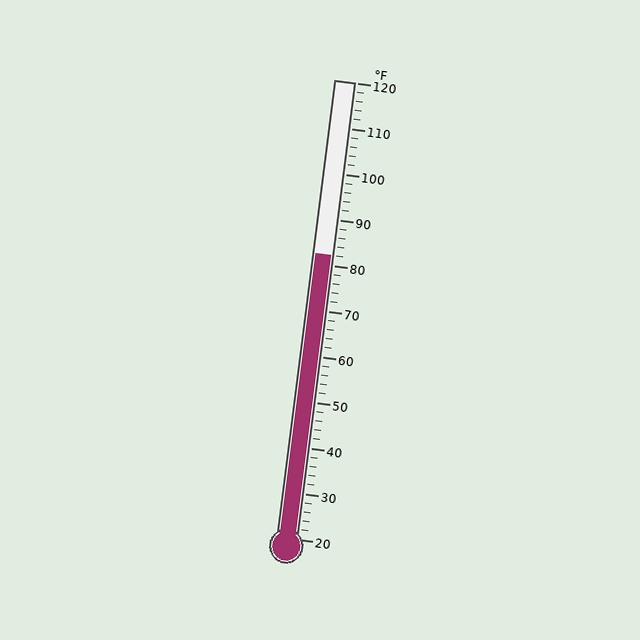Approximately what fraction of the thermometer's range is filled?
The thermometer is filled to approximately 60% of its range.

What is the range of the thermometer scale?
The thermometer scale ranges from 20°F to 120°F.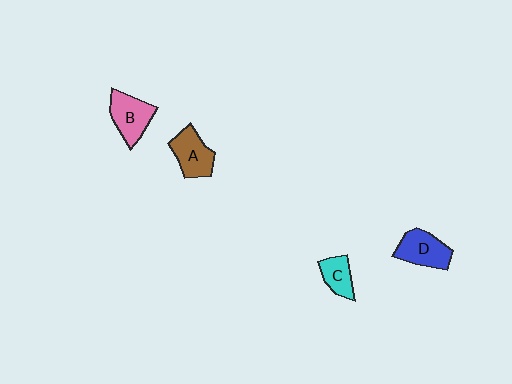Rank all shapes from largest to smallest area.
From largest to smallest: B (pink), D (blue), A (brown), C (cyan).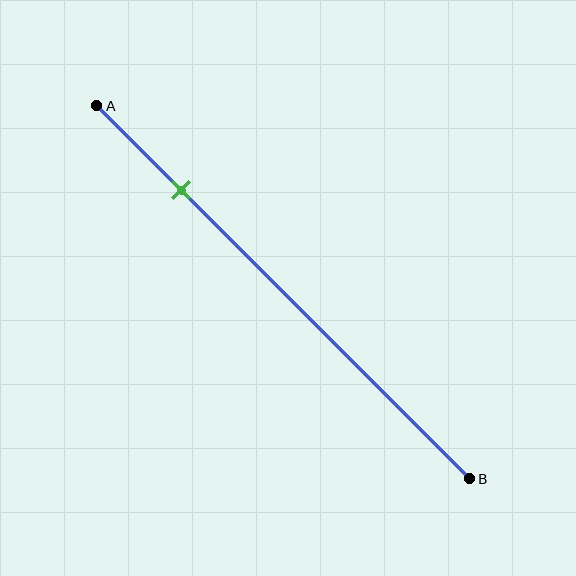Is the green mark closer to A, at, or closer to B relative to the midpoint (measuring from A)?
The green mark is closer to point A than the midpoint of segment AB.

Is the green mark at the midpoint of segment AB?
No, the mark is at about 25% from A, not at the 50% midpoint.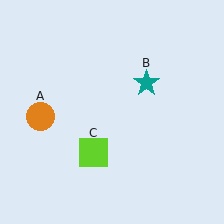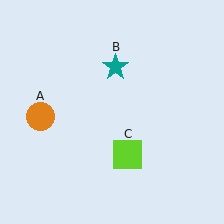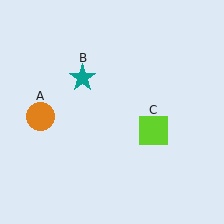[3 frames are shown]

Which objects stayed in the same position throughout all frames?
Orange circle (object A) remained stationary.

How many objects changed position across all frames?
2 objects changed position: teal star (object B), lime square (object C).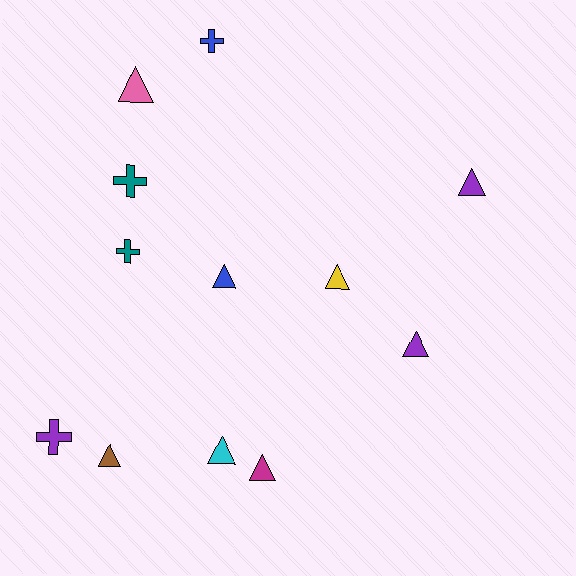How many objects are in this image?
There are 12 objects.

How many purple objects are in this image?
There are 3 purple objects.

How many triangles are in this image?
There are 8 triangles.